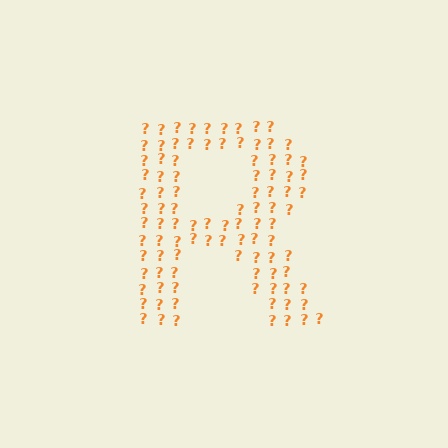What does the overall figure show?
The overall figure shows the letter R.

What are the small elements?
The small elements are question marks.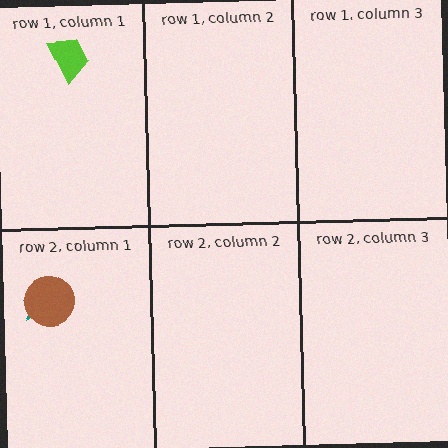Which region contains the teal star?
The row 2, column 1 region.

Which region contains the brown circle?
The row 2, column 1 region.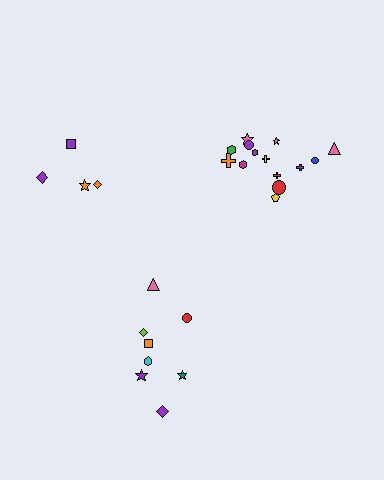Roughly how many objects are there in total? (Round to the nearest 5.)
Roughly 25 objects in total.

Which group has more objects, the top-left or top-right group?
The top-right group.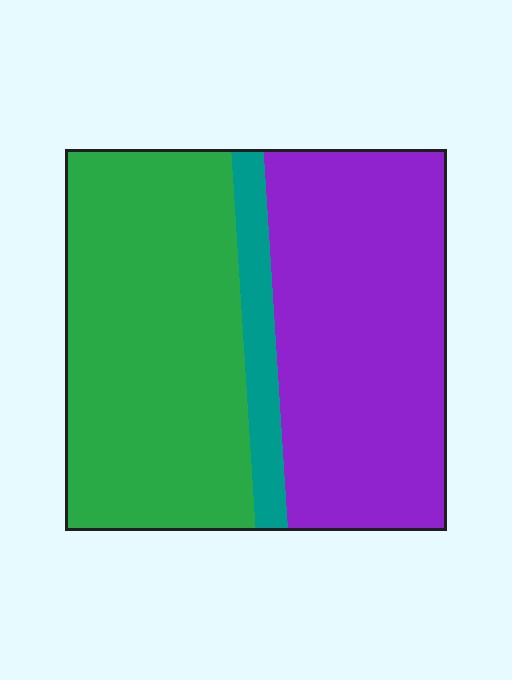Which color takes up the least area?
Teal, at roughly 10%.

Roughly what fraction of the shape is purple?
Purple covers roughly 45% of the shape.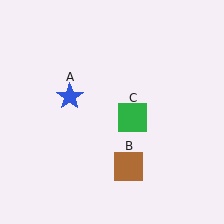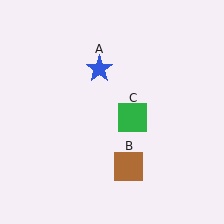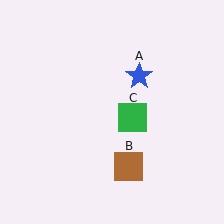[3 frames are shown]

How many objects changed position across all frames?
1 object changed position: blue star (object A).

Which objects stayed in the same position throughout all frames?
Brown square (object B) and green square (object C) remained stationary.